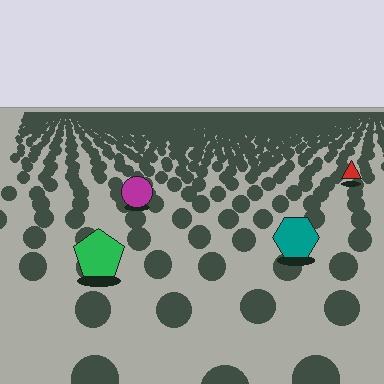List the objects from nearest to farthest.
From nearest to farthest: the green pentagon, the teal hexagon, the magenta circle, the red triangle.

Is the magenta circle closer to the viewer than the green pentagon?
No. The green pentagon is closer — you can tell from the texture gradient: the ground texture is coarser near it.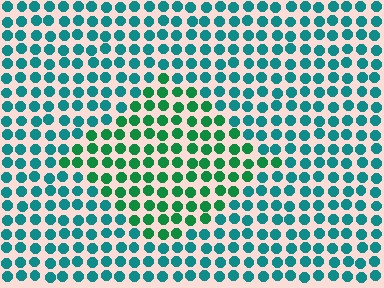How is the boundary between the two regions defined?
The boundary is defined purely by a slight shift in hue (about 37 degrees). Spacing, size, and orientation are identical on both sides.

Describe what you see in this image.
The image is filled with small teal elements in a uniform arrangement. A diamond-shaped region is visible where the elements are tinted to a slightly different hue, forming a subtle color boundary.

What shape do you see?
I see a diamond.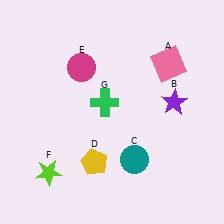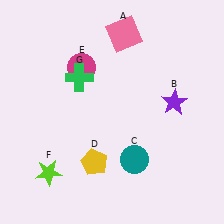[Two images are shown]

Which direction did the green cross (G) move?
The green cross (G) moved left.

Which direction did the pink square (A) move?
The pink square (A) moved left.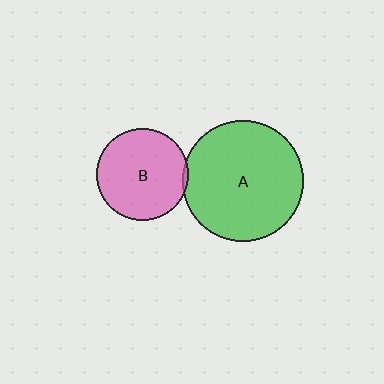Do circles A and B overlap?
Yes.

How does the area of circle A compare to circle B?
Approximately 1.7 times.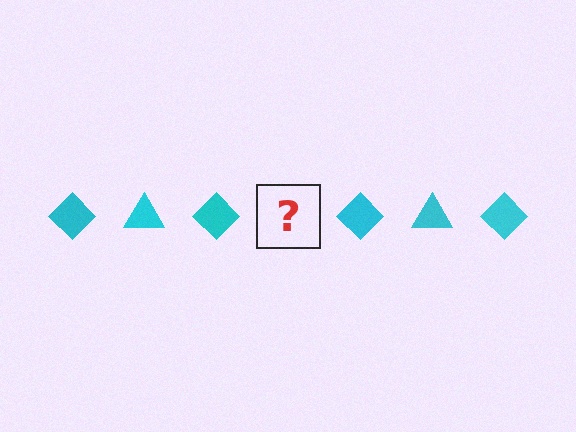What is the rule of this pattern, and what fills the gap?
The rule is that the pattern cycles through diamond, triangle shapes in cyan. The gap should be filled with a cyan triangle.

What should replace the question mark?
The question mark should be replaced with a cyan triangle.